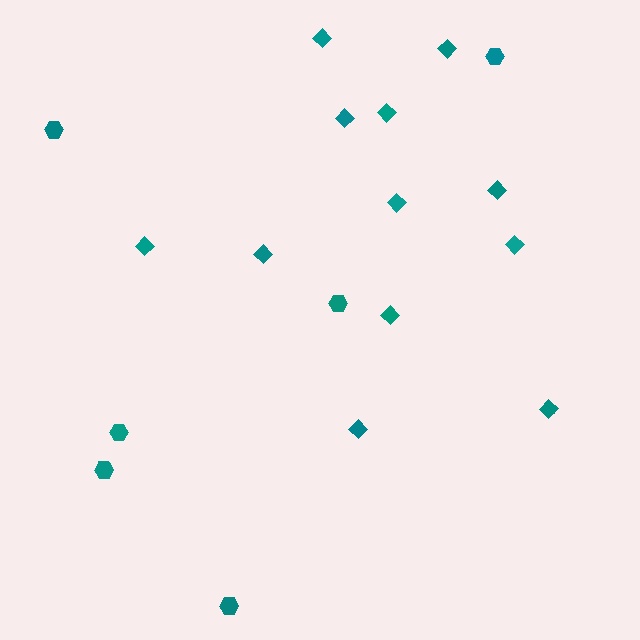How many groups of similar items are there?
There are 2 groups: one group of hexagons (6) and one group of diamonds (12).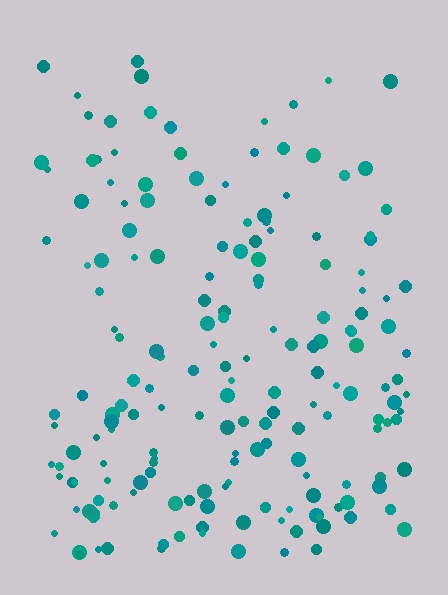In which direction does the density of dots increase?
From top to bottom, with the bottom side densest.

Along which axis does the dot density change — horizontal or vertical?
Vertical.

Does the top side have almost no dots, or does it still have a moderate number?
Still a moderate number, just noticeably fewer than the bottom.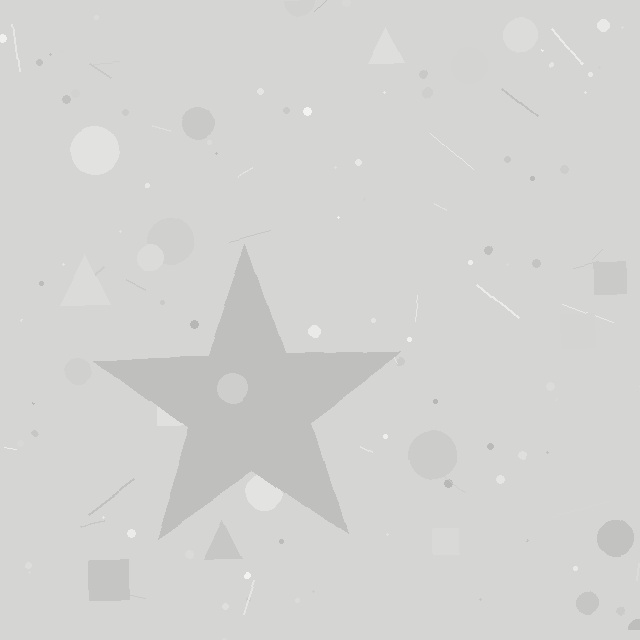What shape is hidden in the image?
A star is hidden in the image.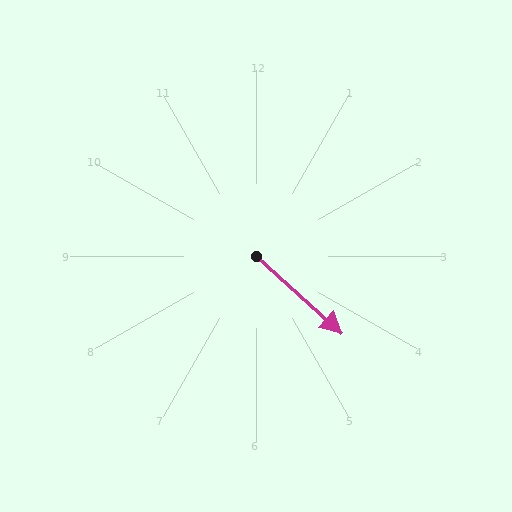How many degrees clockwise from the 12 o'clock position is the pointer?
Approximately 132 degrees.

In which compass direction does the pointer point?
Southeast.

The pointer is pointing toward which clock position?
Roughly 4 o'clock.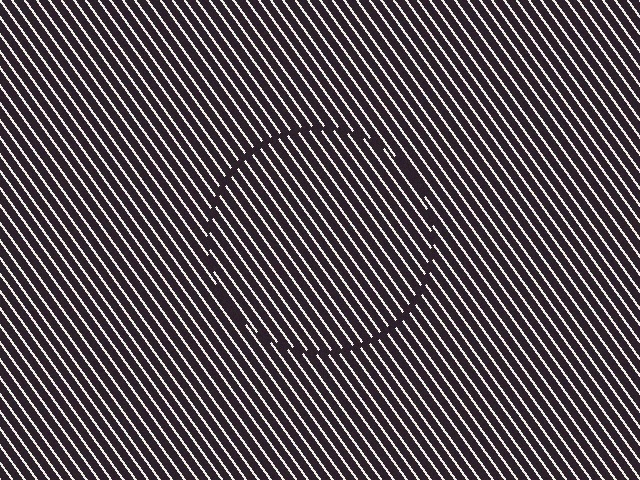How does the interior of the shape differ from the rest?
The interior of the shape contains the same grating, shifted by half a period — the contour is defined by the phase discontinuity where line-ends from the inner and outer gratings abut.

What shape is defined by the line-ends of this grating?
An illusory circle. The interior of the shape contains the same grating, shifted by half a period — the contour is defined by the phase discontinuity where line-ends from the inner and outer gratings abut.